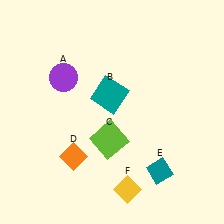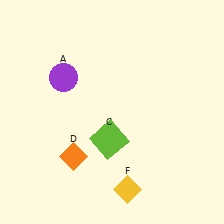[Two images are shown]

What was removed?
The teal diamond (E), the teal square (B) were removed in Image 2.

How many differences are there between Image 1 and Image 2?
There are 2 differences between the two images.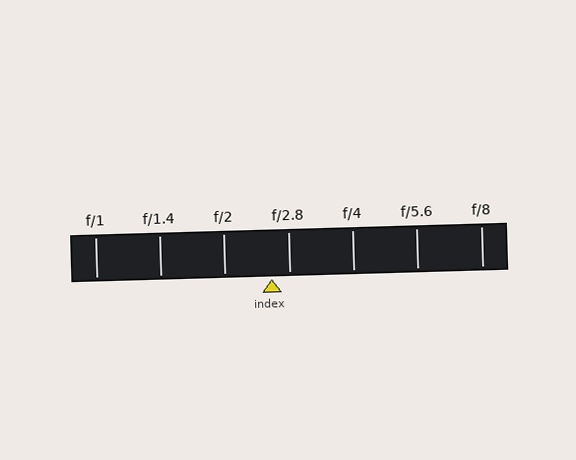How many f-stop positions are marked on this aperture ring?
There are 7 f-stop positions marked.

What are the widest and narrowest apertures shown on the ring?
The widest aperture shown is f/1 and the narrowest is f/8.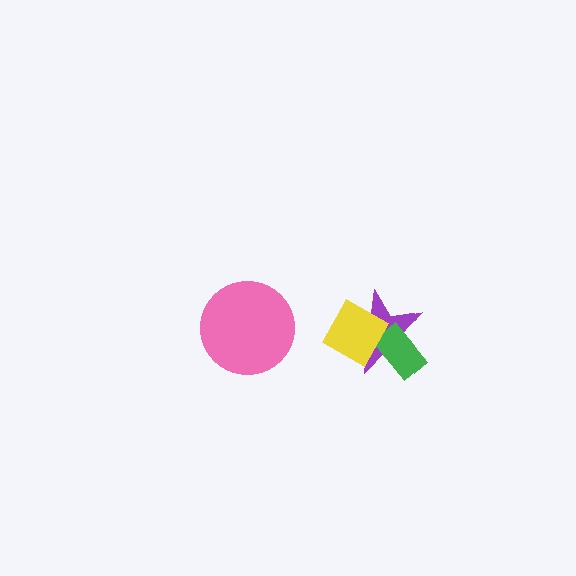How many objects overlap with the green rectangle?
2 objects overlap with the green rectangle.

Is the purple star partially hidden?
Yes, it is partially covered by another shape.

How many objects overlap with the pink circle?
0 objects overlap with the pink circle.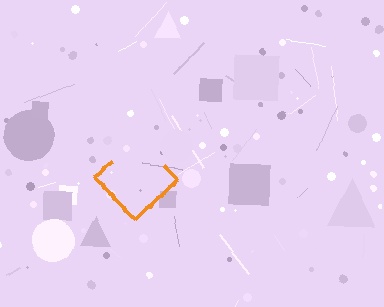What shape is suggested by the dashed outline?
The dashed outline suggests a diamond.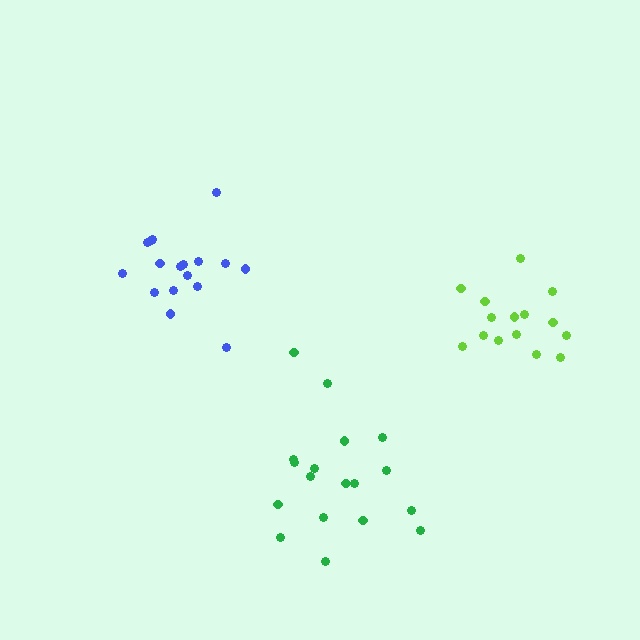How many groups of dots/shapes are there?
There are 3 groups.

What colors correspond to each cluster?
The clusters are colored: lime, blue, green.